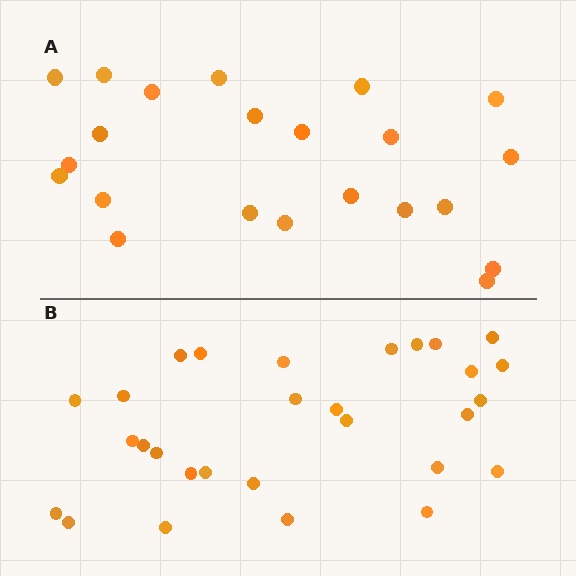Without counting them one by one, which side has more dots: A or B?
Region B (the bottom region) has more dots.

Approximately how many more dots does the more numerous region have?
Region B has roughly 8 or so more dots than region A.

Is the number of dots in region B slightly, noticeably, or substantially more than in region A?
Region B has noticeably more, but not dramatically so. The ratio is roughly 1.3 to 1.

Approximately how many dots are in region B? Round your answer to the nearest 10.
About 30 dots. (The exact count is 29, which rounds to 30.)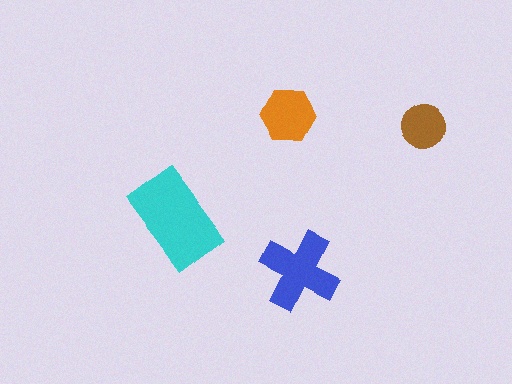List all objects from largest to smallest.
The cyan rectangle, the blue cross, the orange hexagon, the brown circle.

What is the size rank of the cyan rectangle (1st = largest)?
1st.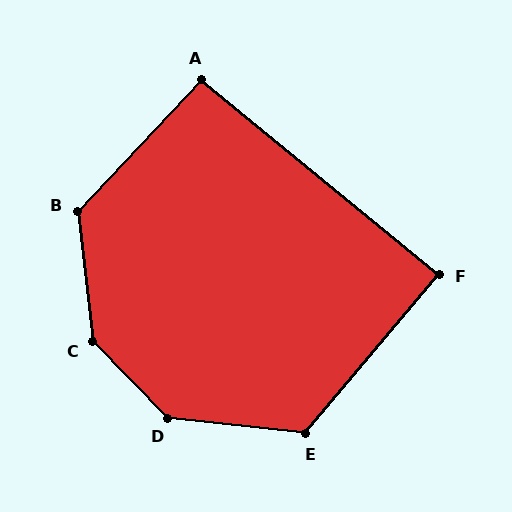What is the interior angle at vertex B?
Approximately 130 degrees (obtuse).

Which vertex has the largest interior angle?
C, at approximately 142 degrees.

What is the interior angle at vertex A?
Approximately 94 degrees (approximately right).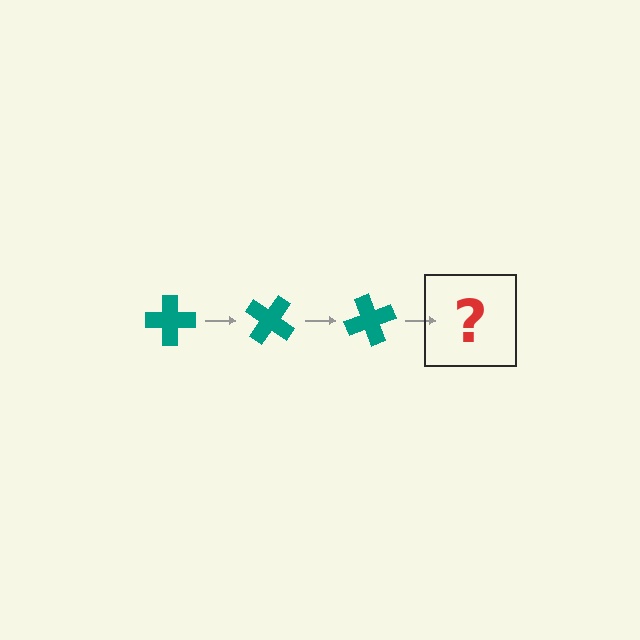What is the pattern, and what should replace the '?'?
The pattern is that the cross rotates 35 degrees each step. The '?' should be a teal cross rotated 105 degrees.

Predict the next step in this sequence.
The next step is a teal cross rotated 105 degrees.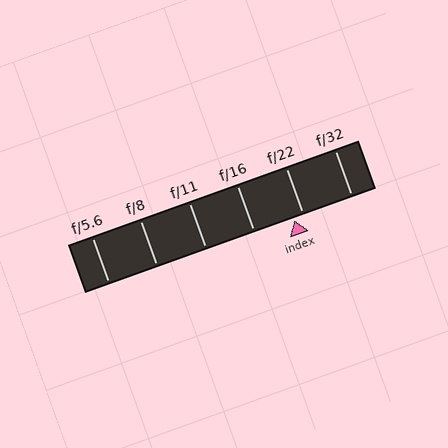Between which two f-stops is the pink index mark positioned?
The index mark is between f/16 and f/22.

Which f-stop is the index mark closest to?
The index mark is closest to f/22.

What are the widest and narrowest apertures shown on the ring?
The widest aperture shown is f/5.6 and the narrowest is f/32.